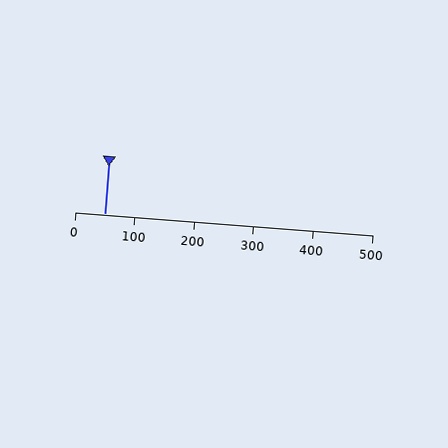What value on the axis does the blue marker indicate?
The marker indicates approximately 50.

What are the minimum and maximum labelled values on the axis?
The axis runs from 0 to 500.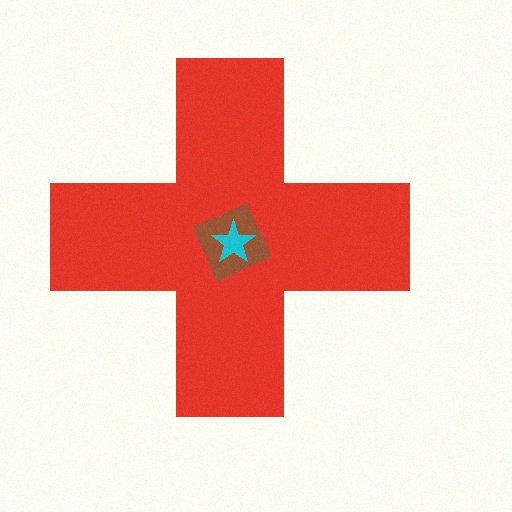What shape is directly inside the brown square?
The cyan star.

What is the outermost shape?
The red cross.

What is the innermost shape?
The cyan star.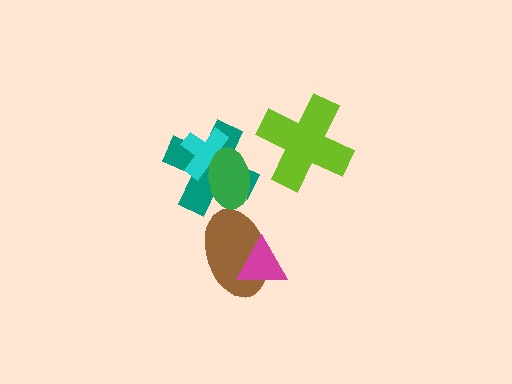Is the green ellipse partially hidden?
No, no other shape covers it.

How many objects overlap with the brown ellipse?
1 object overlaps with the brown ellipse.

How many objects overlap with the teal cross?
2 objects overlap with the teal cross.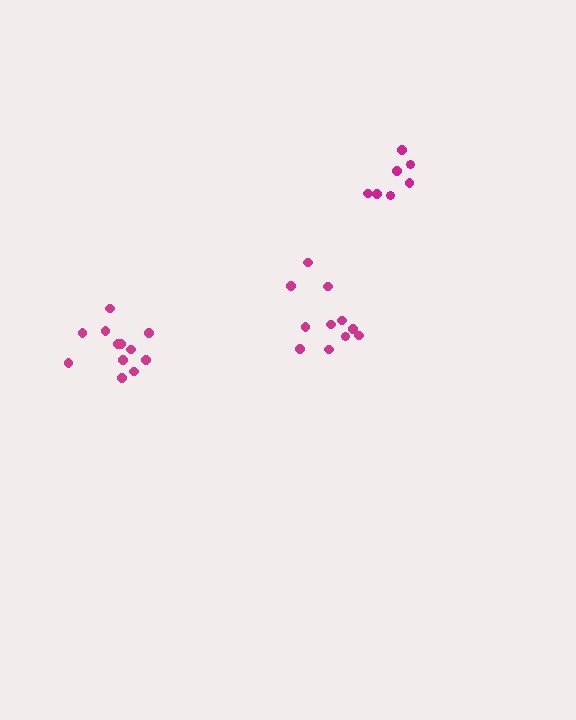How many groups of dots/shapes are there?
There are 3 groups.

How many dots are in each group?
Group 1: 7 dots, Group 2: 12 dots, Group 3: 11 dots (30 total).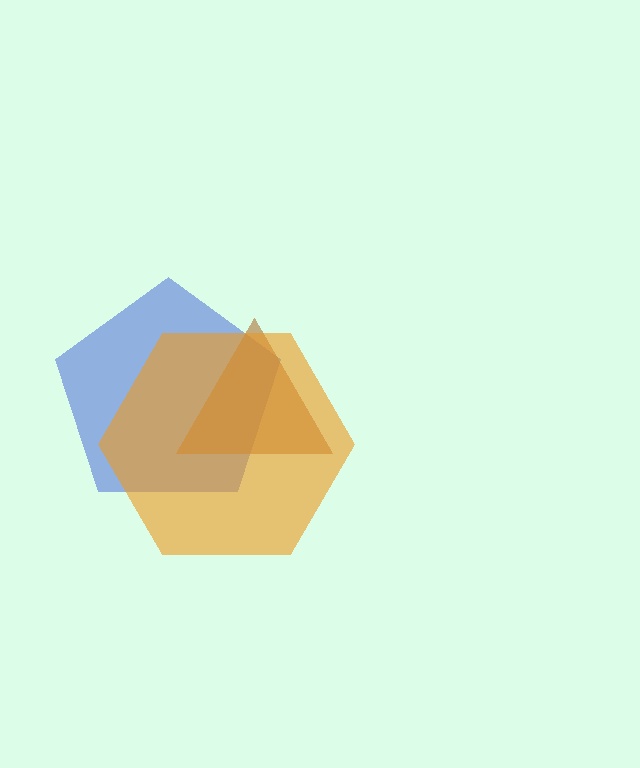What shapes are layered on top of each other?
The layered shapes are: a blue pentagon, a brown triangle, an orange hexagon.